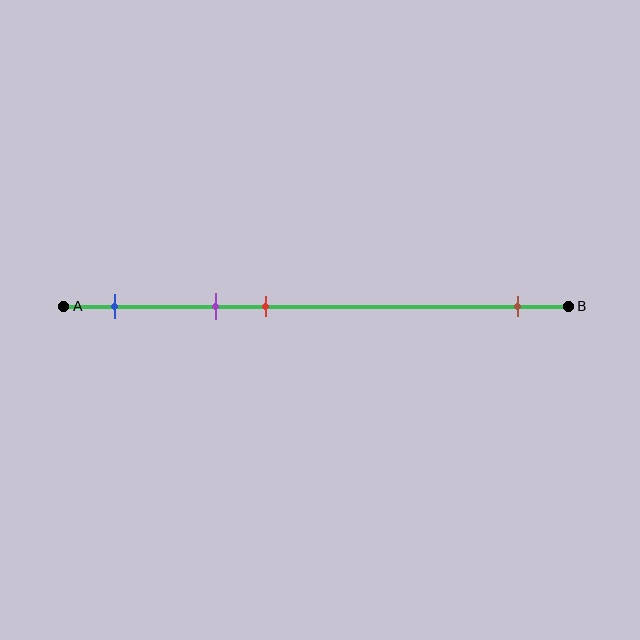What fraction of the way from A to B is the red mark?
The red mark is approximately 40% (0.4) of the way from A to B.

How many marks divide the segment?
There are 4 marks dividing the segment.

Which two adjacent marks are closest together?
The purple and red marks are the closest adjacent pair.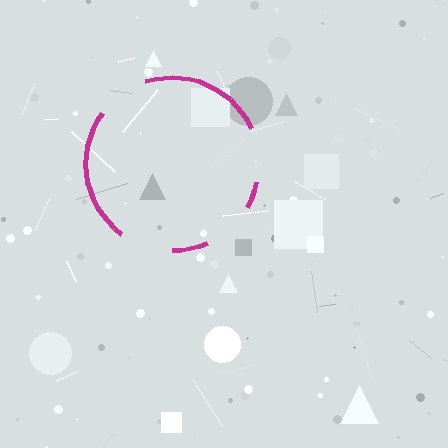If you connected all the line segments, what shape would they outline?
They would outline a circle.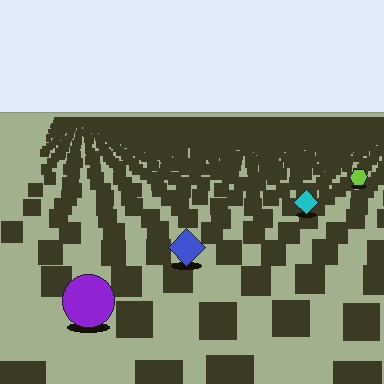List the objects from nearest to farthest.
From nearest to farthest: the purple circle, the blue diamond, the cyan diamond, the lime hexagon.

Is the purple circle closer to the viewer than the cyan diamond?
Yes. The purple circle is closer — you can tell from the texture gradient: the ground texture is coarser near it.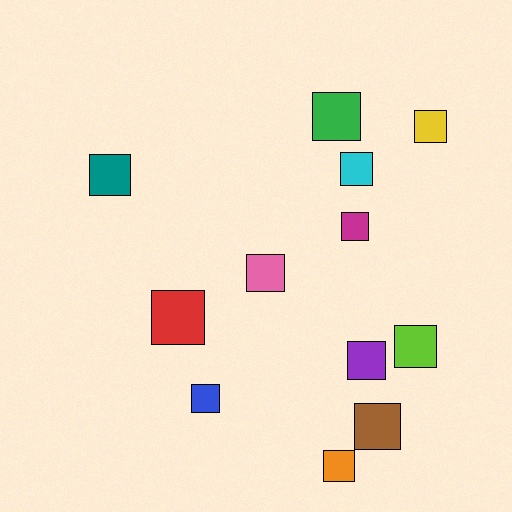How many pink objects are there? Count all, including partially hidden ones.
There is 1 pink object.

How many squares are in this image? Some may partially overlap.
There are 12 squares.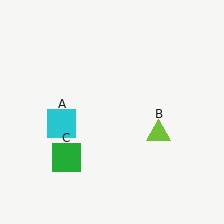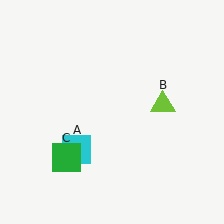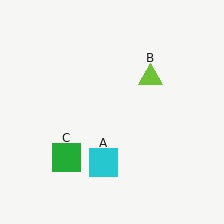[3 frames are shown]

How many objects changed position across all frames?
2 objects changed position: cyan square (object A), lime triangle (object B).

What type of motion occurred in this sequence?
The cyan square (object A), lime triangle (object B) rotated counterclockwise around the center of the scene.